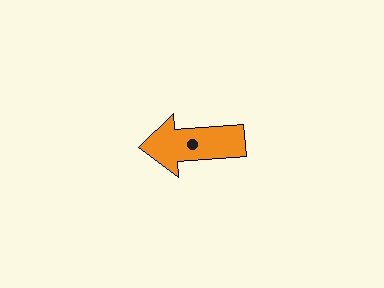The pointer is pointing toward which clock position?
Roughly 9 o'clock.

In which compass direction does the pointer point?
West.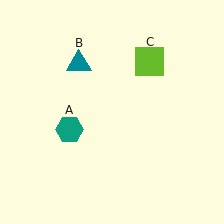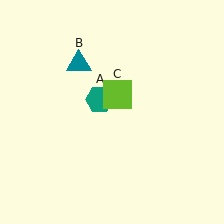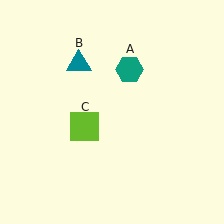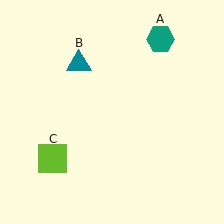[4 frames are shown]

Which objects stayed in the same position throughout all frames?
Teal triangle (object B) remained stationary.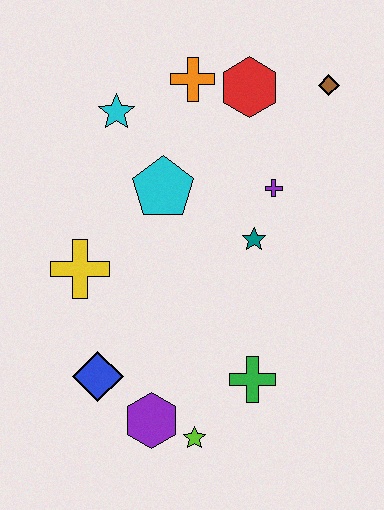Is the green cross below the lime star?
No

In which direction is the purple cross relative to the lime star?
The purple cross is above the lime star.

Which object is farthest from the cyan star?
The lime star is farthest from the cyan star.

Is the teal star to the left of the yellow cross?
No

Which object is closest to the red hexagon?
The orange cross is closest to the red hexagon.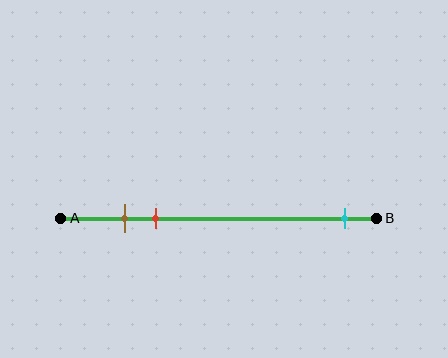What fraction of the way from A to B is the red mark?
The red mark is approximately 30% (0.3) of the way from A to B.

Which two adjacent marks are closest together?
The brown and red marks are the closest adjacent pair.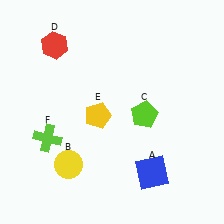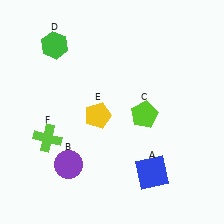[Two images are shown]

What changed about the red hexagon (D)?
In Image 1, D is red. In Image 2, it changed to green.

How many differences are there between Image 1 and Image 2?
There are 2 differences between the two images.